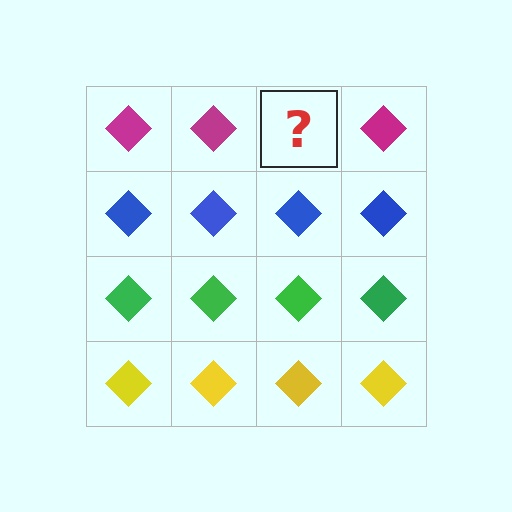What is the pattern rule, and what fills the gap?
The rule is that each row has a consistent color. The gap should be filled with a magenta diamond.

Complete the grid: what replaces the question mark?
The question mark should be replaced with a magenta diamond.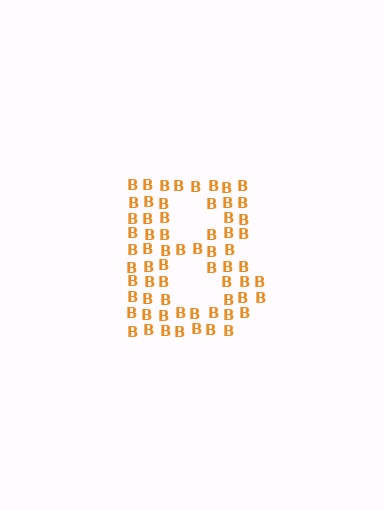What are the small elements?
The small elements are letter B's.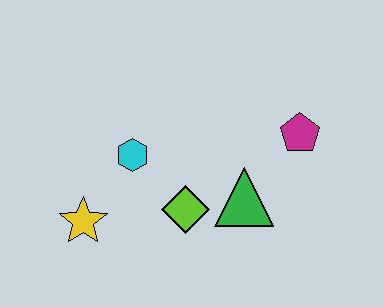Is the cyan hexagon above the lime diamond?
Yes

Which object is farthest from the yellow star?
The magenta pentagon is farthest from the yellow star.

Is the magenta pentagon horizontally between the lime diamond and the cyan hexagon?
No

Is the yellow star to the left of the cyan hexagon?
Yes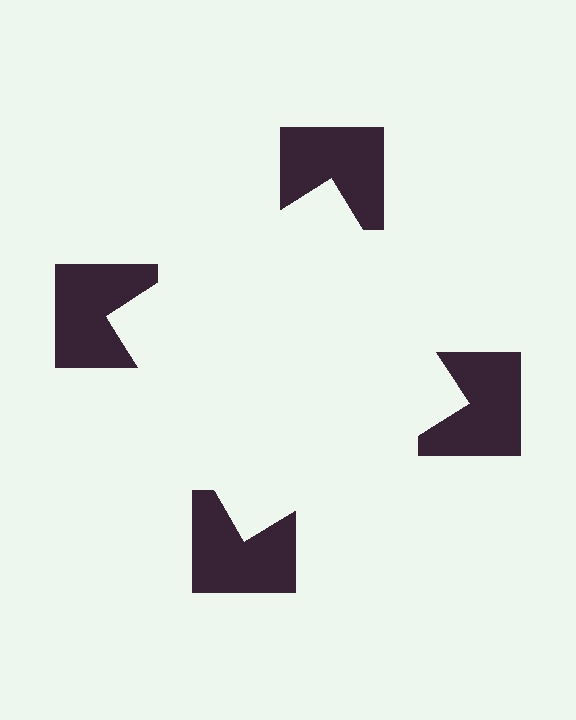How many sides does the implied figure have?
4 sides.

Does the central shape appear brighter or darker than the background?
It typically appears slightly brighter than the background, even though no actual brightness change is drawn.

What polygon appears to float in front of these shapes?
An illusory square — its edges are inferred from the aligned wedge cuts in the notched squares, not physically drawn.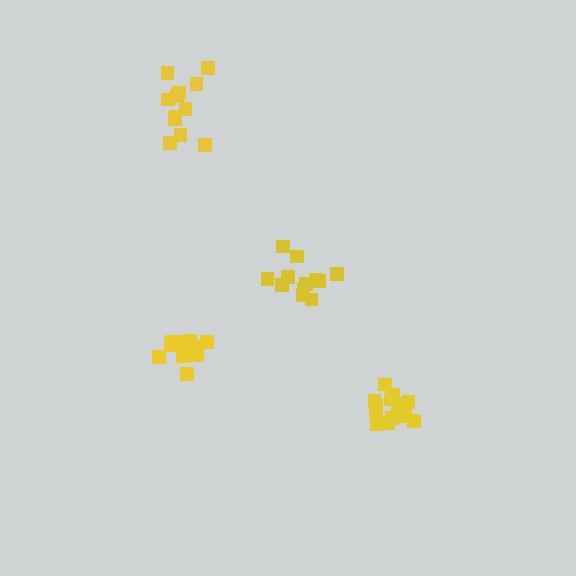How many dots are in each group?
Group 1: 12 dots, Group 2: 14 dots, Group 3: 12 dots, Group 4: 12 dots (50 total).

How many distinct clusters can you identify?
There are 4 distinct clusters.